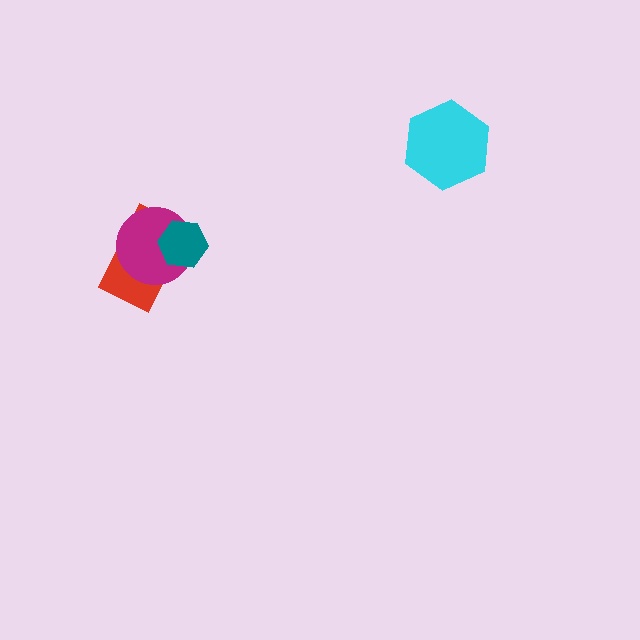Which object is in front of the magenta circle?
The teal hexagon is in front of the magenta circle.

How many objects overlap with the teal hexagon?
2 objects overlap with the teal hexagon.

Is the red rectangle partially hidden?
Yes, it is partially covered by another shape.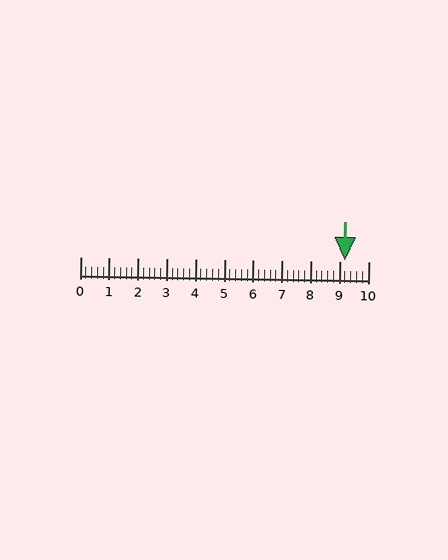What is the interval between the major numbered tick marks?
The major tick marks are spaced 1 units apart.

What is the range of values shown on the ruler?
The ruler shows values from 0 to 10.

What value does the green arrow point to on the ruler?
The green arrow points to approximately 9.2.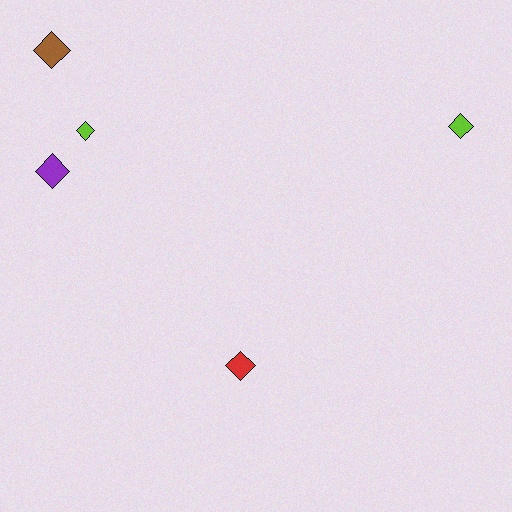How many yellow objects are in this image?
There are no yellow objects.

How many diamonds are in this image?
There are 5 diamonds.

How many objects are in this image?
There are 5 objects.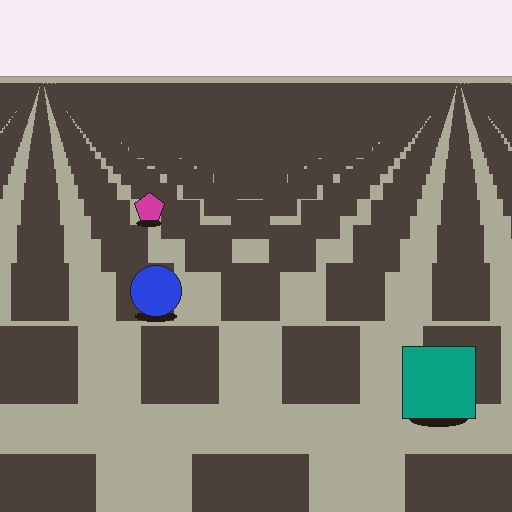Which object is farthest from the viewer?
The magenta pentagon is farthest from the viewer. It appears smaller and the ground texture around it is denser.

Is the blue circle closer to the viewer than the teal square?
No. The teal square is closer — you can tell from the texture gradient: the ground texture is coarser near it.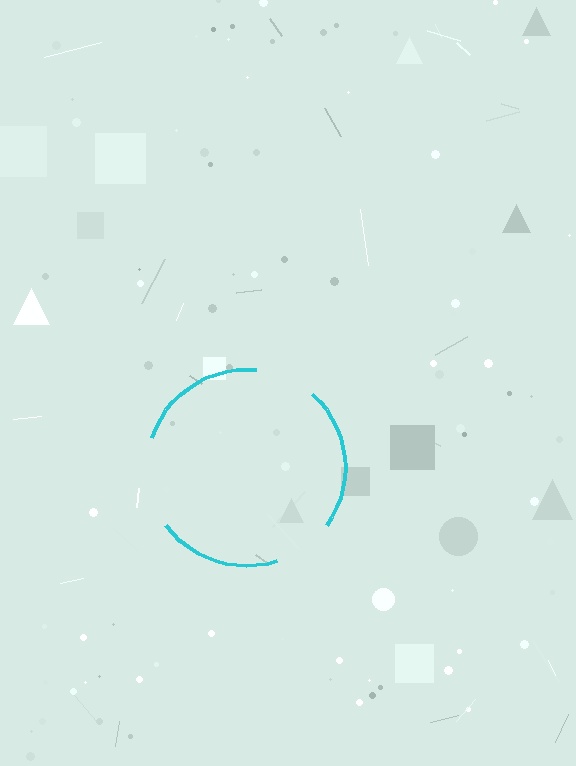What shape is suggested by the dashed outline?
The dashed outline suggests a circle.